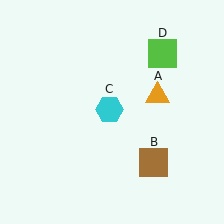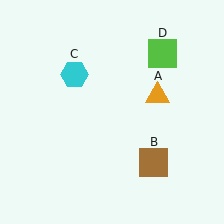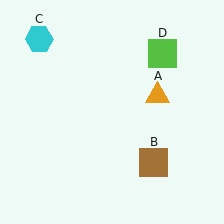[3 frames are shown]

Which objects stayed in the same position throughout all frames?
Orange triangle (object A) and brown square (object B) and lime square (object D) remained stationary.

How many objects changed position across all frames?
1 object changed position: cyan hexagon (object C).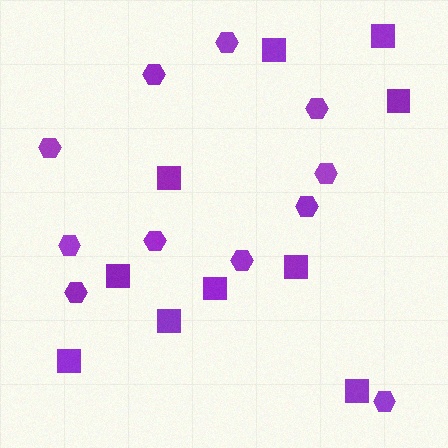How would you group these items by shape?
There are 2 groups: one group of squares (10) and one group of hexagons (11).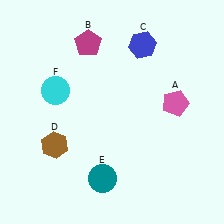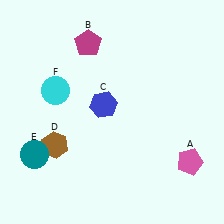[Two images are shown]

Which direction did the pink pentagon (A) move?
The pink pentagon (A) moved down.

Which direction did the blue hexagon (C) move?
The blue hexagon (C) moved down.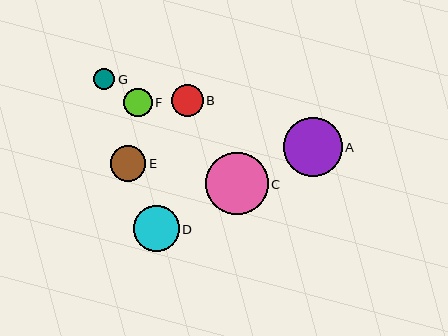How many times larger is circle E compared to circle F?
Circle E is approximately 1.3 times the size of circle F.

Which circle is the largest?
Circle C is the largest with a size of approximately 62 pixels.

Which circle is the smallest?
Circle G is the smallest with a size of approximately 22 pixels.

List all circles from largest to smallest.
From largest to smallest: C, A, D, E, B, F, G.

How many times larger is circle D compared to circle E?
Circle D is approximately 1.3 times the size of circle E.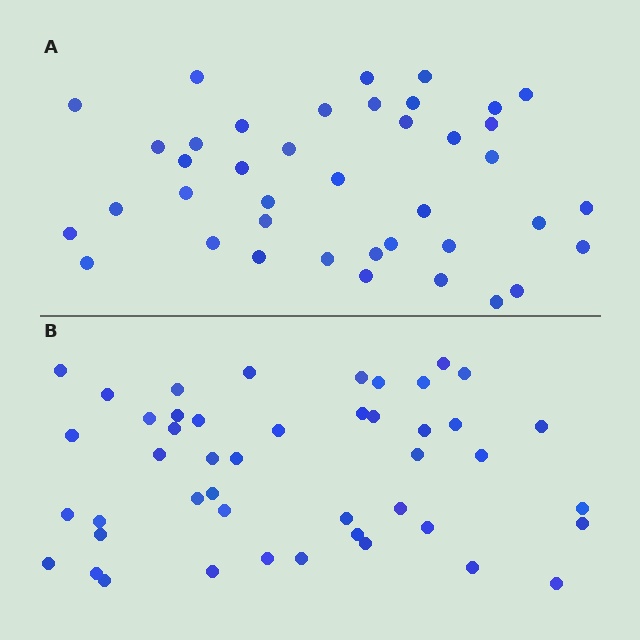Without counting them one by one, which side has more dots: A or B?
Region B (the bottom region) has more dots.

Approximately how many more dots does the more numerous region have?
Region B has about 6 more dots than region A.